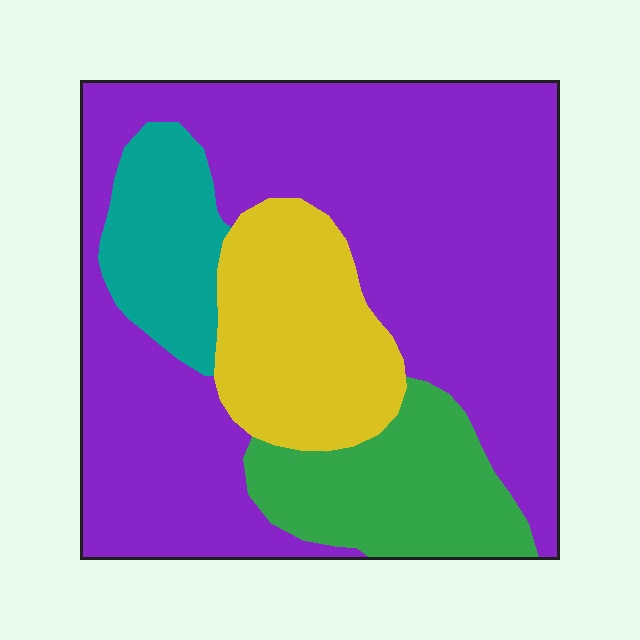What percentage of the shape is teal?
Teal takes up about one tenth (1/10) of the shape.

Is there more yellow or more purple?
Purple.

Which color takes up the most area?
Purple, at roughly 60%.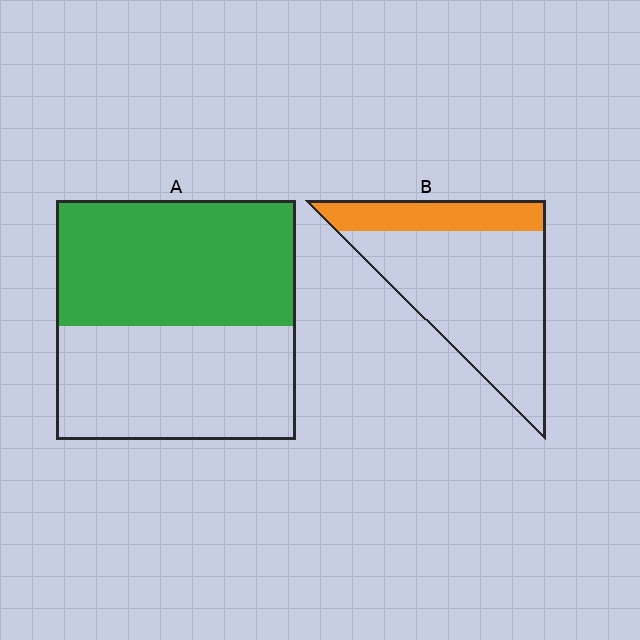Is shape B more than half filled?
No.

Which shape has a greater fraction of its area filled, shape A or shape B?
Shape A.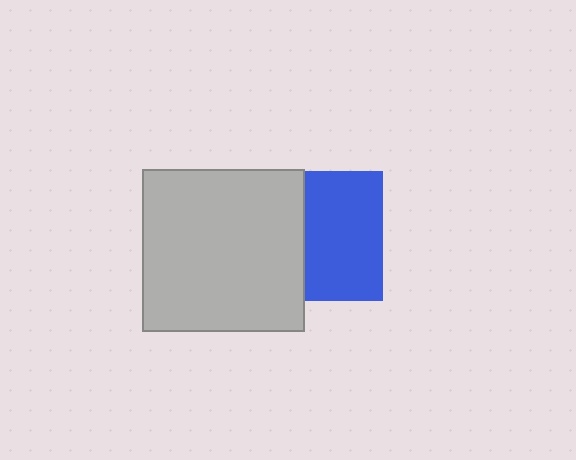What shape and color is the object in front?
The object in front is a light gray square.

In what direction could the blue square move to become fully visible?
The blue square could move right. That would shift it out from behind the light gray square entirely.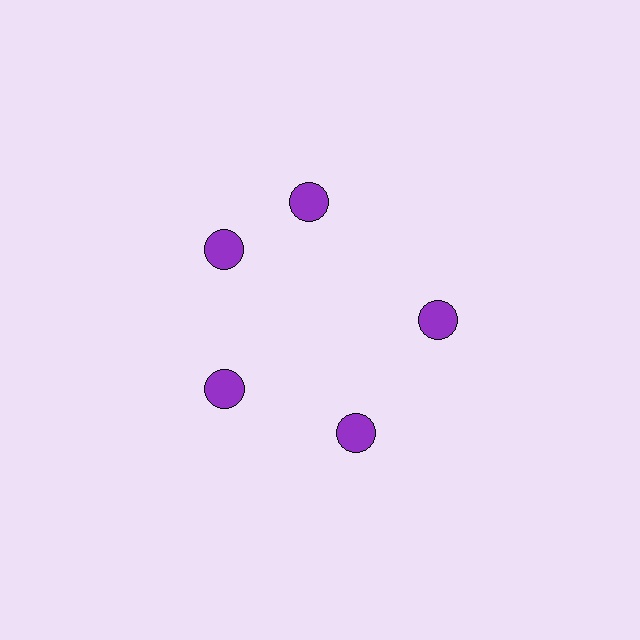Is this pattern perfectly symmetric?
No. The 5 purple circles are arranged in a ring, but one element near the 1 o'clock position is rotated out of alignment along the ring, breaking the 5-fold rotational symmetry.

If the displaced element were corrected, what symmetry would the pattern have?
It would have 5-fold rotational symmetry — the pattern would map onto itself every 72 degrees.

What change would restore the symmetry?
The symmetry would be restored by rotating it back into even spacing with its neighbors so that all 5 circles sit at equal angles and equal distance from the center.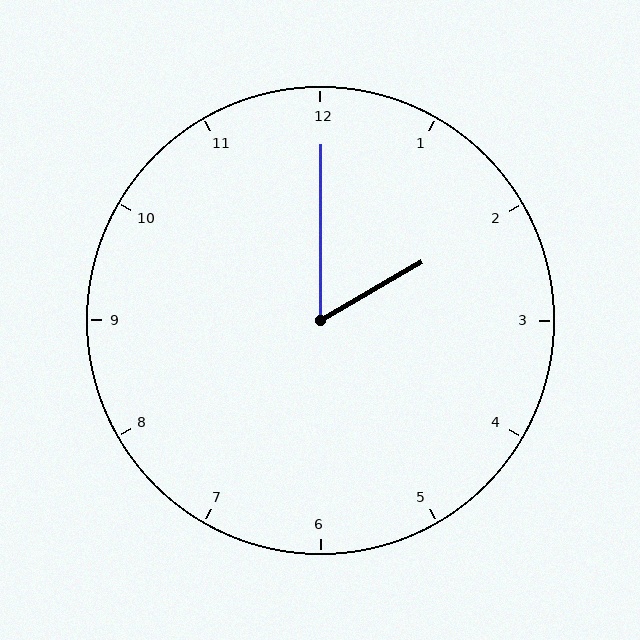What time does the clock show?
2:00.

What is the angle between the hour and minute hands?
Approximately 60 degrees.